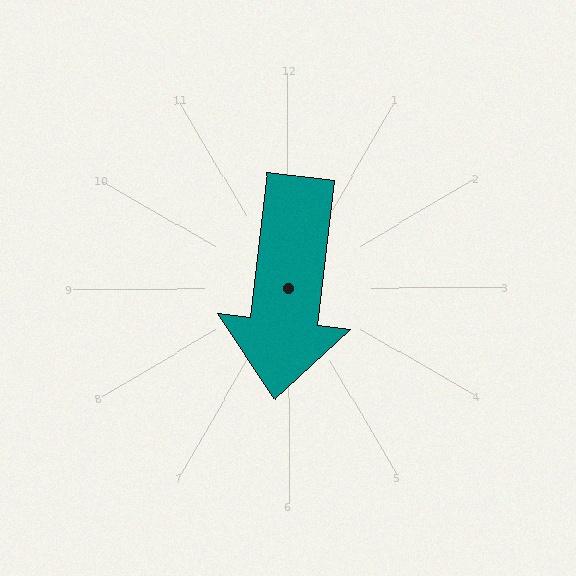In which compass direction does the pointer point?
South.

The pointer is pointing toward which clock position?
Roughly 6 o'clock.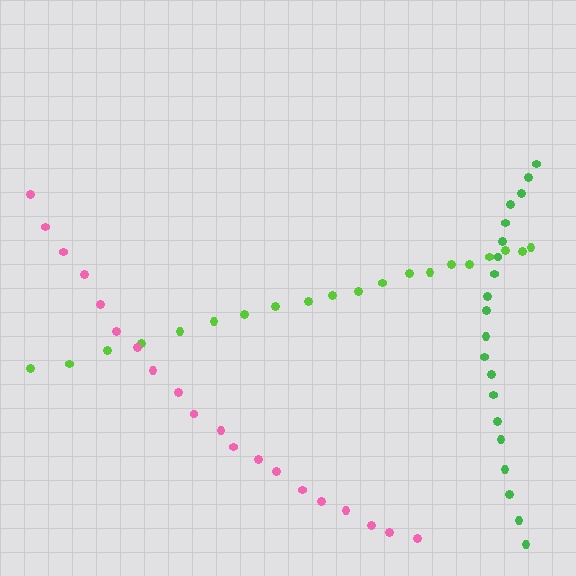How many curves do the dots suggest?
There are 3 distinct paths.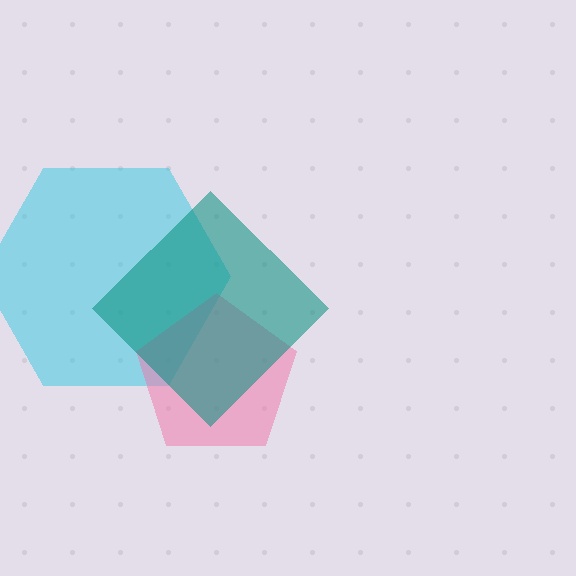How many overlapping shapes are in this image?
There are 3 overlapping shapes in the image.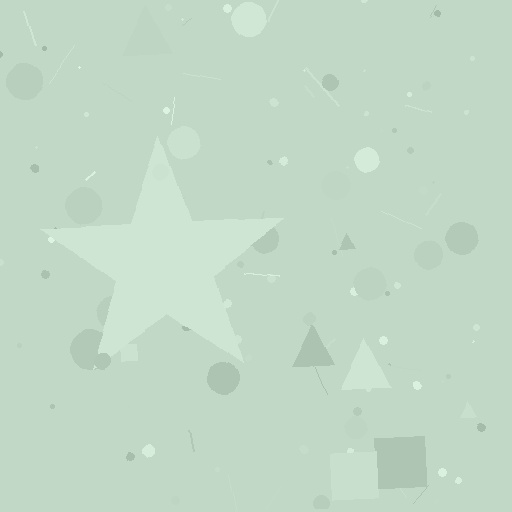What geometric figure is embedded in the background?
A star is embedded in the background.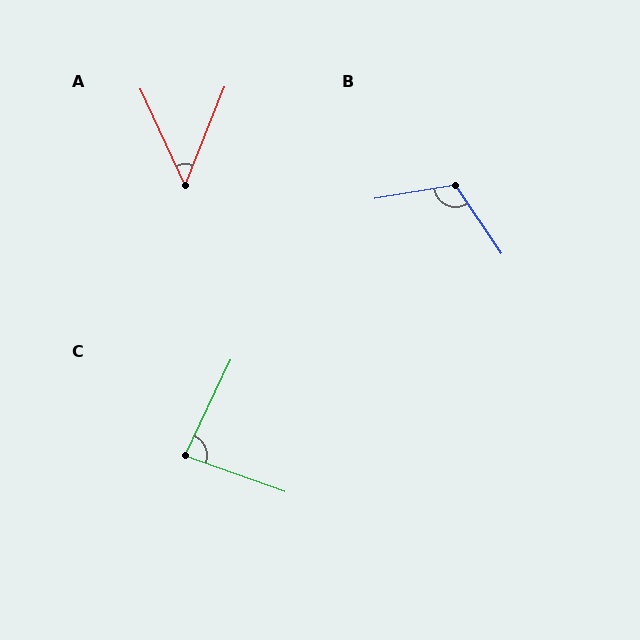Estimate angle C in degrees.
Approximately 84 degrees.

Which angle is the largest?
B, at approximately 114 degrees.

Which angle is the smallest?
A, at approximately 46 degrees.